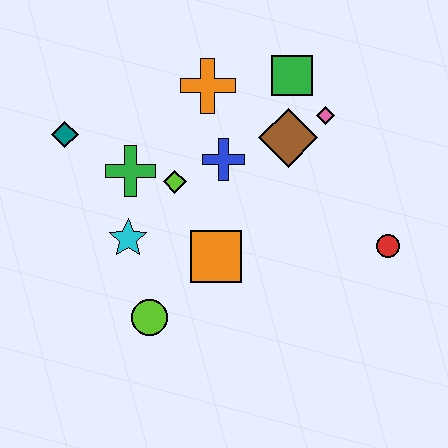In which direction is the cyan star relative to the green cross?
The cyan star is below the green cross.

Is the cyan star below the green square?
Yes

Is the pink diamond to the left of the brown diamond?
No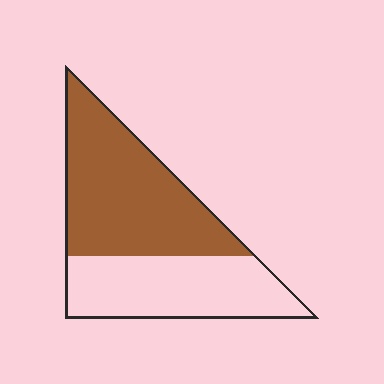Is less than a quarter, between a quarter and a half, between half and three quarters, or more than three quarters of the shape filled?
Between half and three quarters.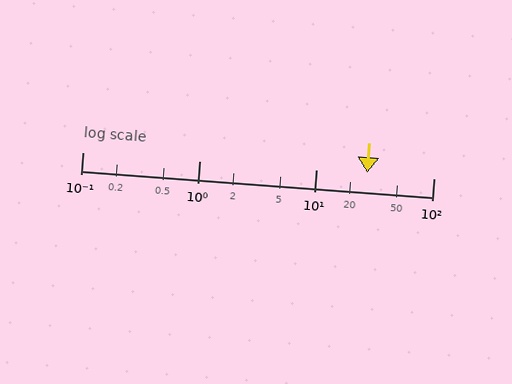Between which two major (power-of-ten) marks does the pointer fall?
The pointer is between 10 and 100.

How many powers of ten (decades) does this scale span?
The scale spans 3 decades, from 0.1 to 100.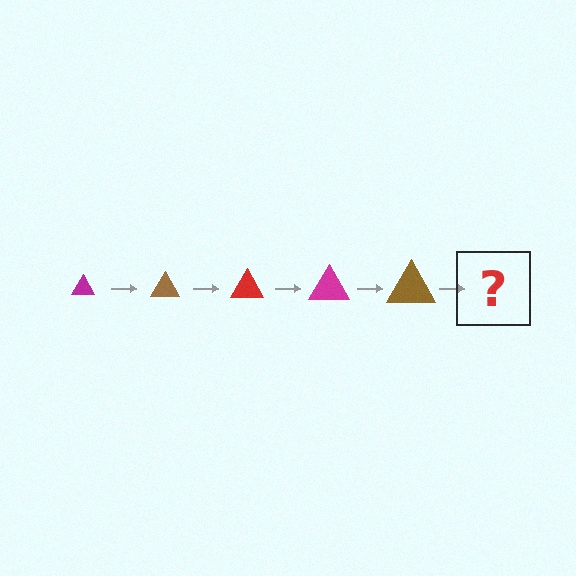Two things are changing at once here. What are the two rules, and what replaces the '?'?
The two rules are that the triangle grows larger each step and the color cycles through magenta, brown, and red. The '?' should be a red triangle, larger than the previous one.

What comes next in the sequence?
The next element should be a red triangle, larger than the previous one.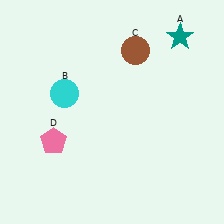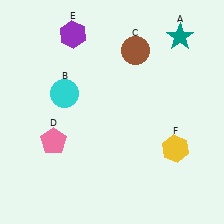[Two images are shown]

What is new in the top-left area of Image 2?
A purple hexagon (E) was added in the top-left area of Image 2.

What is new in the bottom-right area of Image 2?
A yellow hexagon (F) was added in the bottom-right area of Image 2.